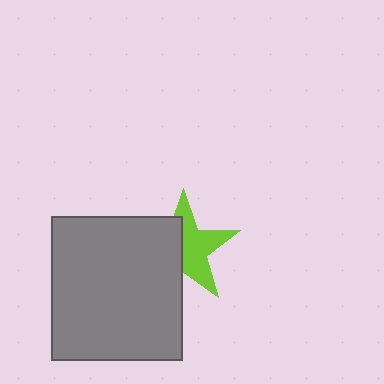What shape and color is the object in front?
The object in front is a gray rectangle.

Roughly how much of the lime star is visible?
About half of it is visible (roughly 53%).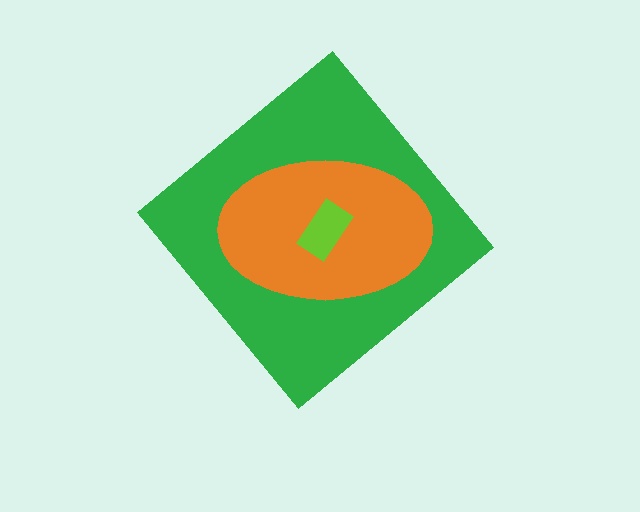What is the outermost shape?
The green diamond.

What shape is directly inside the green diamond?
The orange ellipse.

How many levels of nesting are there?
3.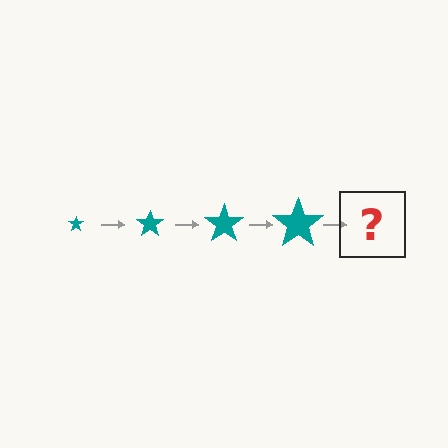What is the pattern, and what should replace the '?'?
The pattern is that the star gets progressively larger each step. The '?' should be a teal star, larger than the previous one.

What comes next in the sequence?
The next element should be a teal star, larger than the previous one.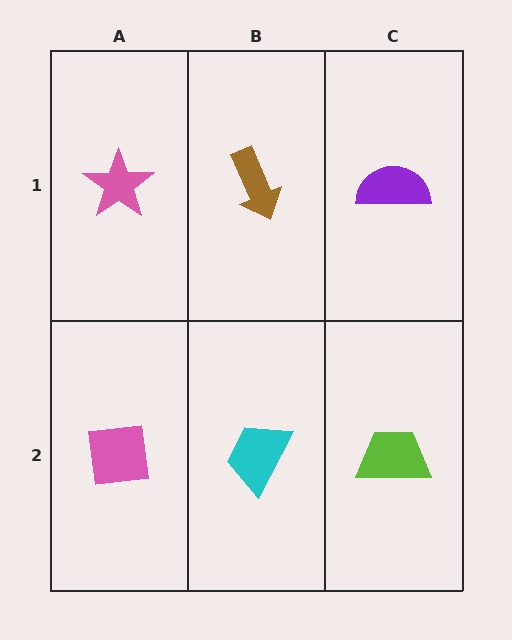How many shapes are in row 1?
3 shapes.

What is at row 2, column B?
A cyan trapezoid.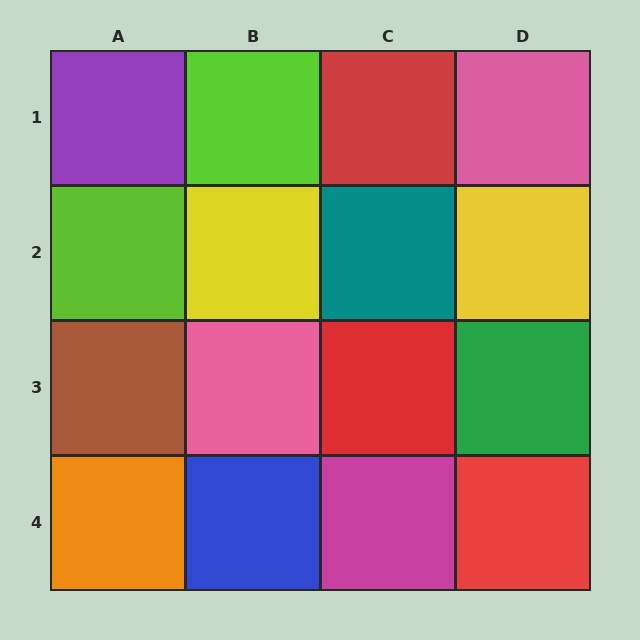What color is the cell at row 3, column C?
Red.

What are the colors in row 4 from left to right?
Orange, blue, magenta, red.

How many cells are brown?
1 cell is brown.